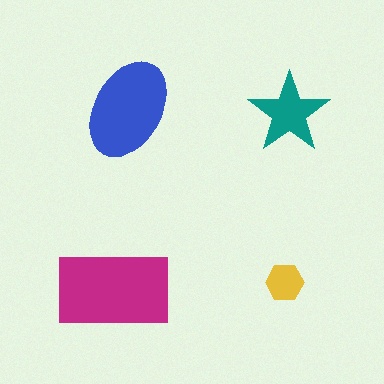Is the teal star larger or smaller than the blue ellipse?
Smaller.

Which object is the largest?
The magenta rectangle.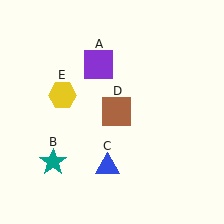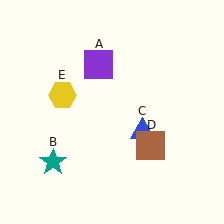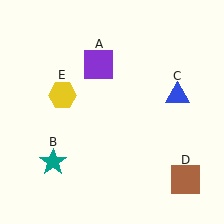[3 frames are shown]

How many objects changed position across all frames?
2 objects changed position: blue triangle (object C), brown square (object D).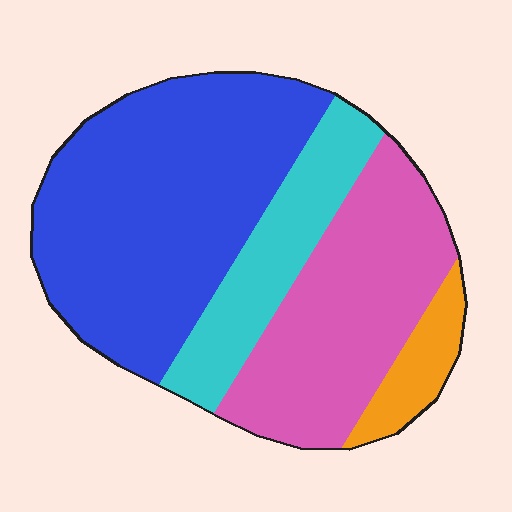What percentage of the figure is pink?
Pink takes up about one third (1/3) of the figure.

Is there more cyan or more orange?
Cyan.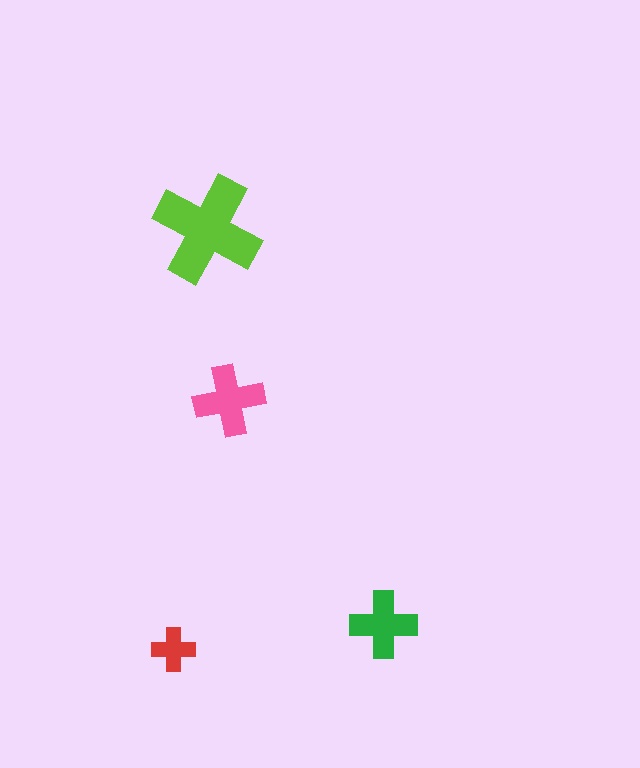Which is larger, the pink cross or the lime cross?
The lime one.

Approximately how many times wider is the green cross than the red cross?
About 1.5 times wider.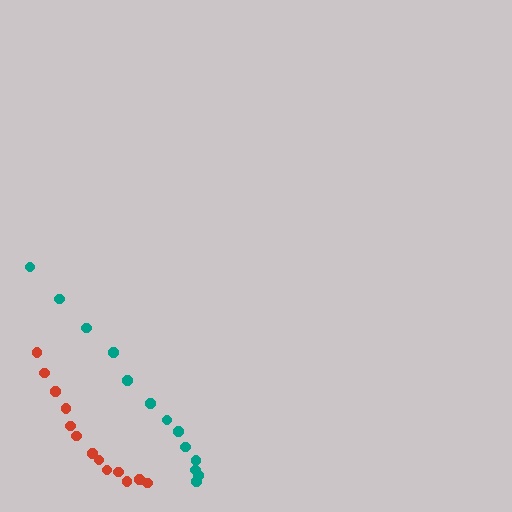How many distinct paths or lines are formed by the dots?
There are 2 distinct paths.